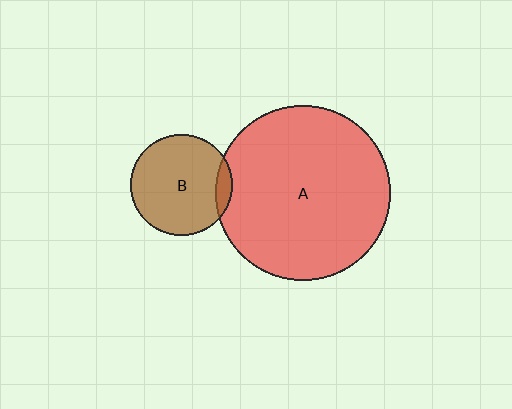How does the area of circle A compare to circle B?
Approximately 2.9 times.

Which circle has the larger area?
Circle A (red).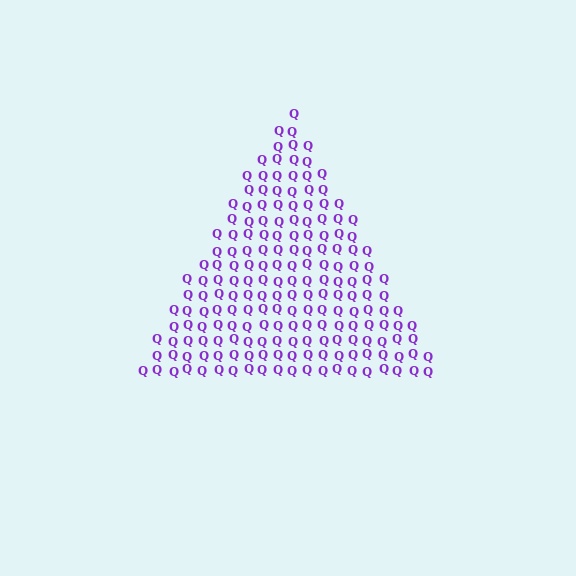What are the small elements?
The small elements are letter Q's.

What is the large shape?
The large shape is a triangle.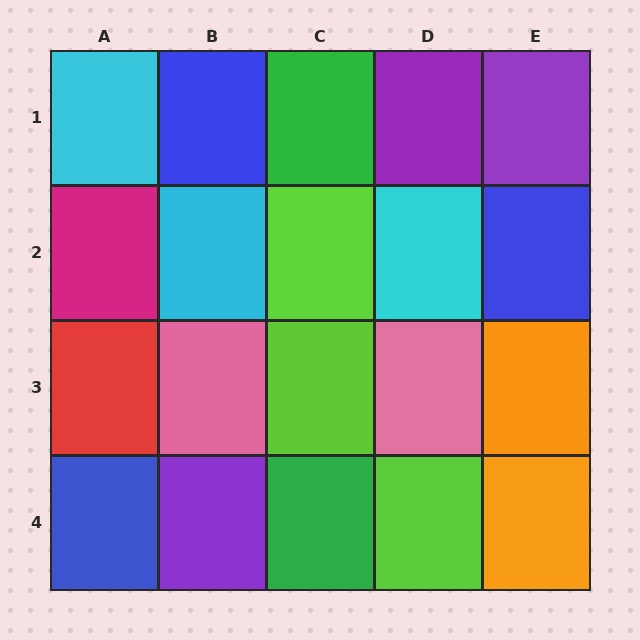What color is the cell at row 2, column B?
Cyan.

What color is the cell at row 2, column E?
Blue.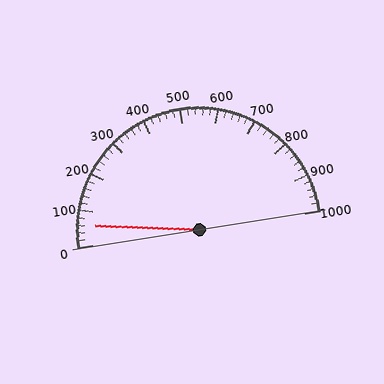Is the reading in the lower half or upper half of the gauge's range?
The reading is in the lower half of the range (0 to 1000).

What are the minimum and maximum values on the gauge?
The gauge ranges from 0 to 1000.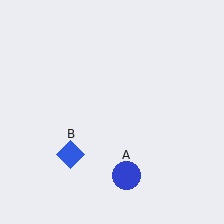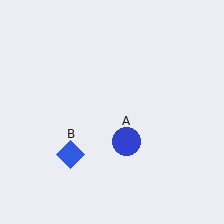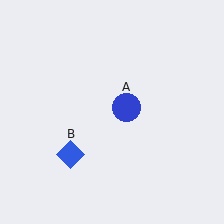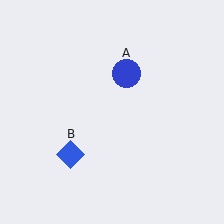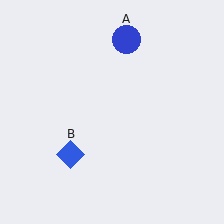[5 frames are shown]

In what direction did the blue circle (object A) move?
The blue circle (object A) moved up.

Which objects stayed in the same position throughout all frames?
Blue diamond (object B) remained stationary.